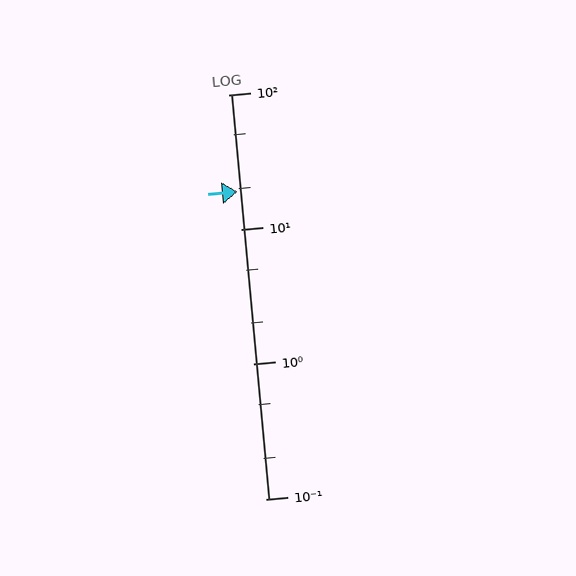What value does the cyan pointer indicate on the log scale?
The pointer indicates approximately 19.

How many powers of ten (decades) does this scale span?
The scale spans 3 decades, from 0.1 to 100.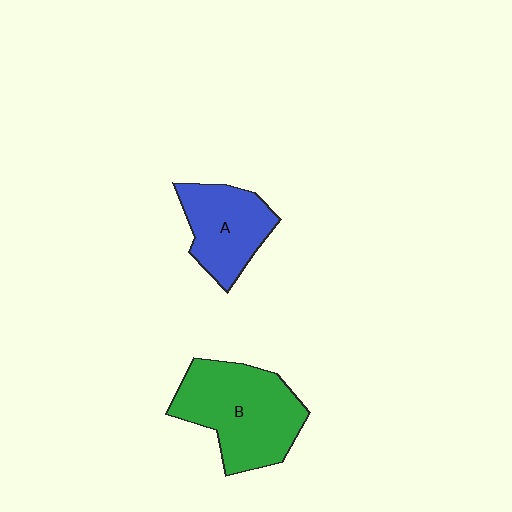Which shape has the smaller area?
Shape A (blue).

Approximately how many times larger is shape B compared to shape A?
Approximately 1.5 times.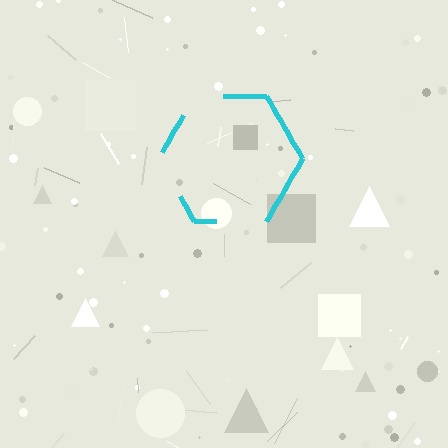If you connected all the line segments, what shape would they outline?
They would outline a hexagon.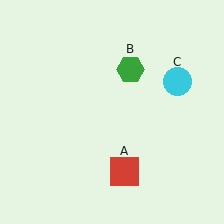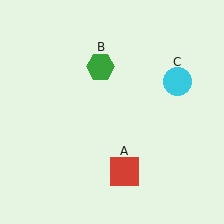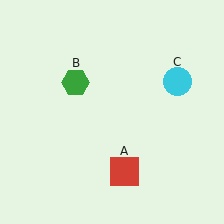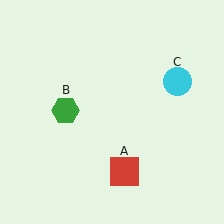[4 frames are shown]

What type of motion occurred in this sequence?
The green hexagon (object B) rotated counterclockwise around the center of the scene.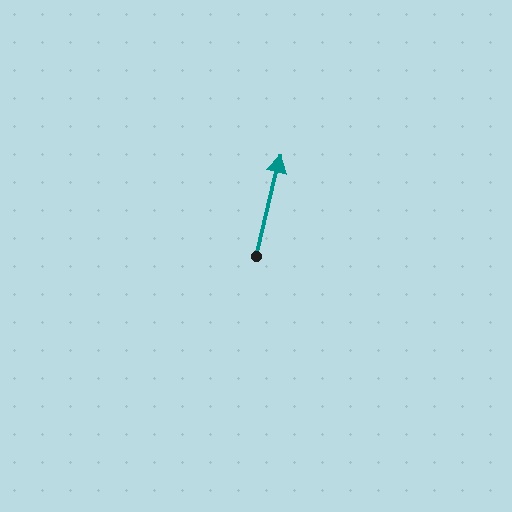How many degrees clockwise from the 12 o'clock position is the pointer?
Approximately 14 degrees.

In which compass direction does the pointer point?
North.